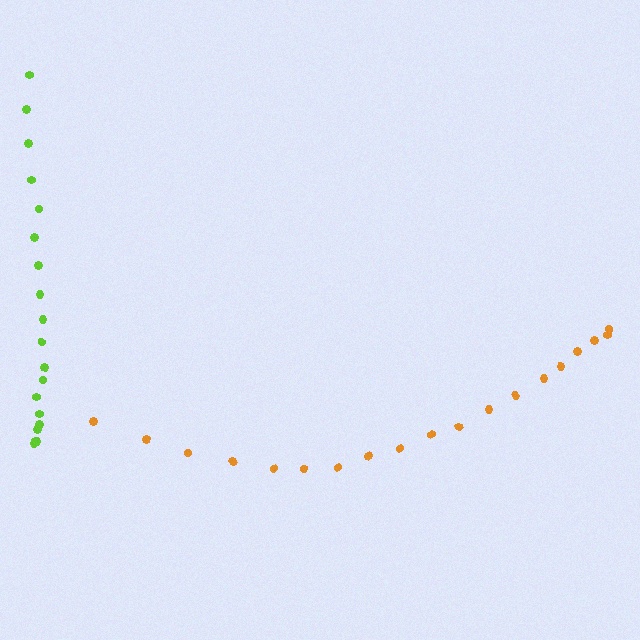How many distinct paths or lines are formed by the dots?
There are 2 distinct paths.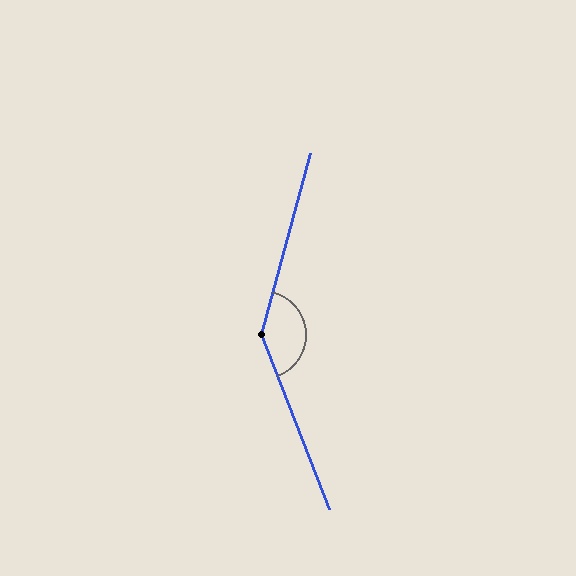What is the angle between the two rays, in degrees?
Approximately 143 degrees.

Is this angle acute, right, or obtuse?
It is obtuse.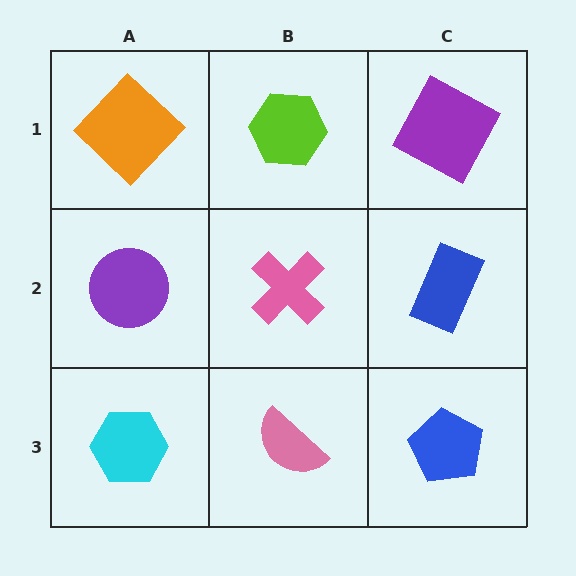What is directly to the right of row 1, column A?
A lime hexagon.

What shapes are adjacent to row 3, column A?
A purple circle (row 2, column A), a pink semicircle (row 3, column B).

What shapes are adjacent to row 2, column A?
An orange diamond (row 1, column A), a cyan hexagon (row 3, column A), a pink cross (row 2, column B).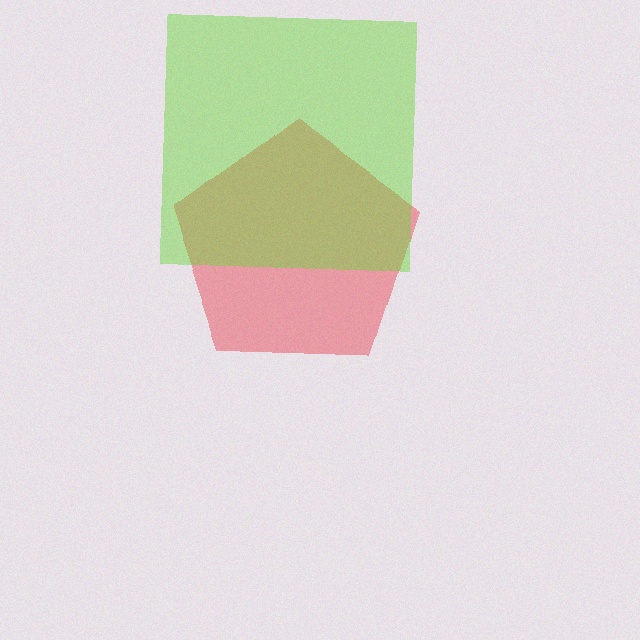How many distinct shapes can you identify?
There are 2 distinct shapes: a red pentagon, a lime square.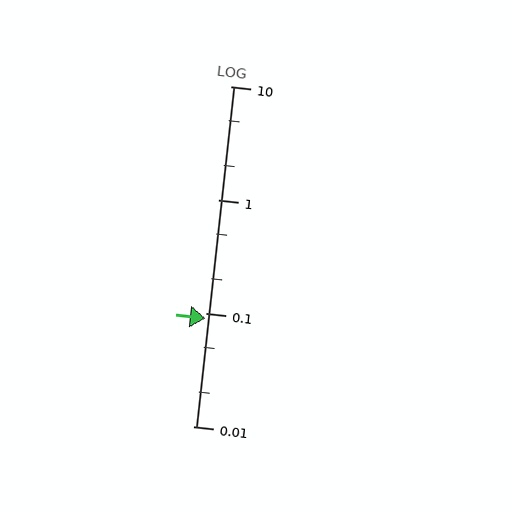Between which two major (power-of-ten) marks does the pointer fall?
The pointer is between 0.01 and 0.1.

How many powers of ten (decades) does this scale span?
The scale spans 3 decades, from 0.01 to 10.